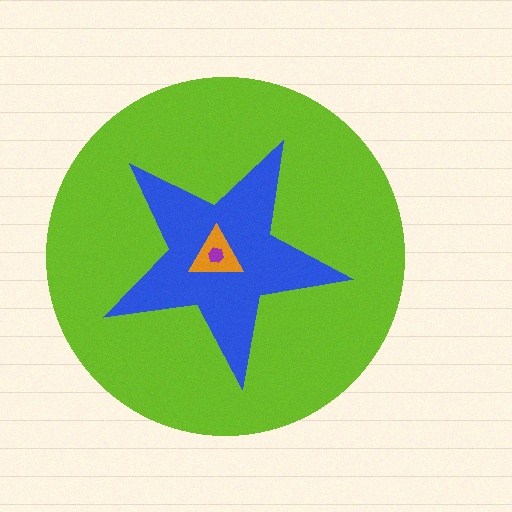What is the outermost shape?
The lime circle.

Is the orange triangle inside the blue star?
Yes.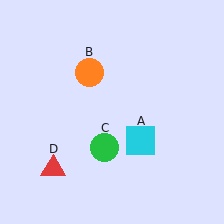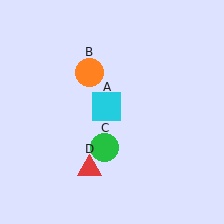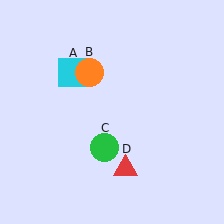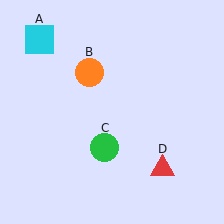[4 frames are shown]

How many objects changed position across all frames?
2 objects changed position: cyan square (object A), red triangle (object D).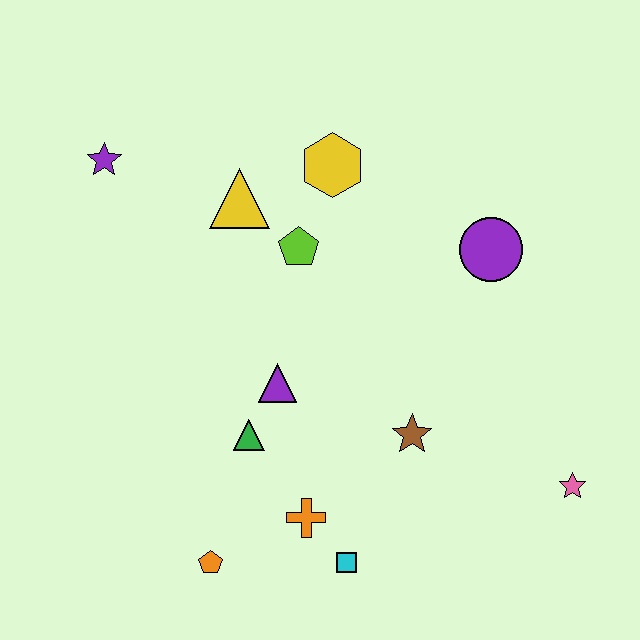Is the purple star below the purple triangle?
No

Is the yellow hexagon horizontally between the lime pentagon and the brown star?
Yes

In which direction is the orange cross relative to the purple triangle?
The orange cross is below the purple triangle.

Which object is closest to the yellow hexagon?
The lime pentagon is closest to the yellow hexagon.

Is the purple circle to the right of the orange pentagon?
Yes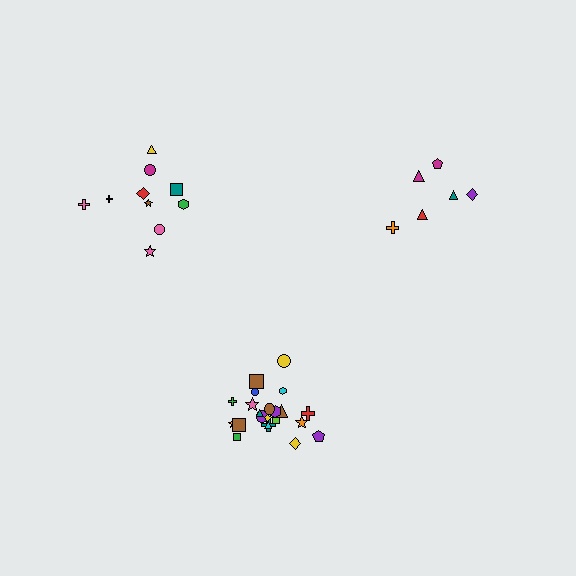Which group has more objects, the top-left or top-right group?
The top-left group.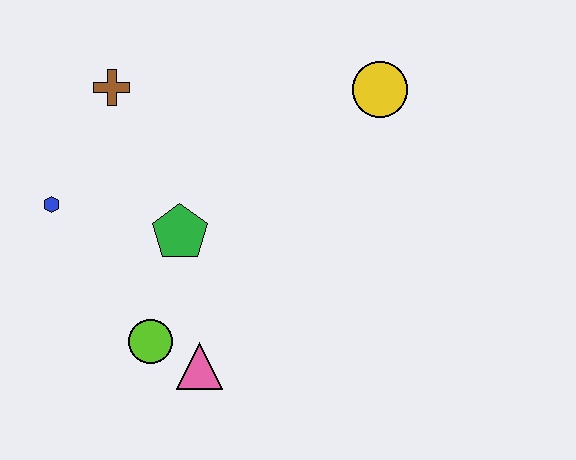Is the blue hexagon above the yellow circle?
No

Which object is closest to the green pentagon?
The lime circle is closest to the green pentagon.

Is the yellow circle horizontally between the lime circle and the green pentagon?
No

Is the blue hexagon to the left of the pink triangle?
Yes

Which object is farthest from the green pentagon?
The yellow circle is farthest from the green pentagon.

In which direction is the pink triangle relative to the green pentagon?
The pink triangle is below the green pentagon.